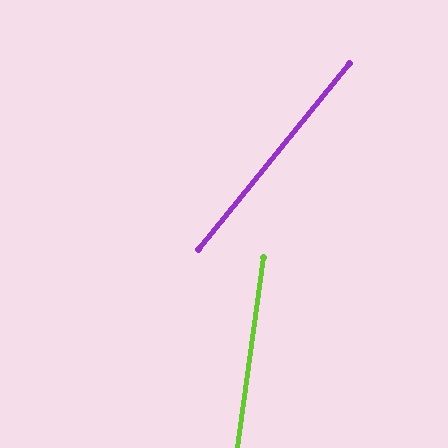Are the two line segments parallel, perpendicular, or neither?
Neither parallel nor perpendicular — they differ by about 31°.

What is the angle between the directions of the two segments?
Approximately 31 degrees.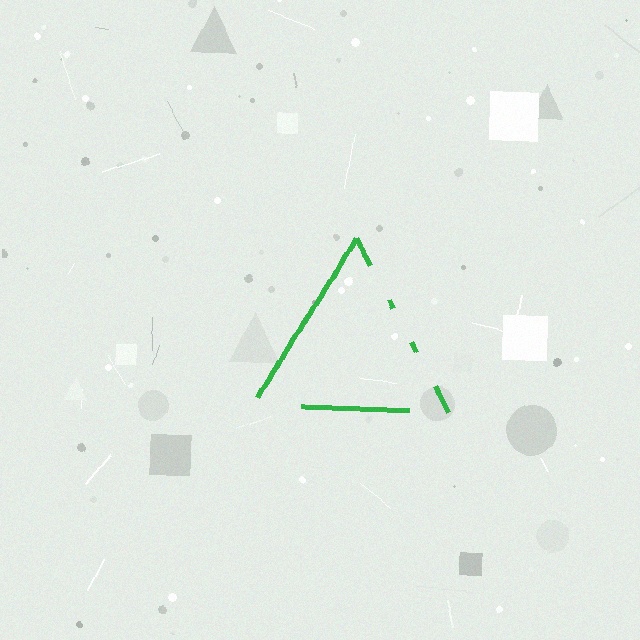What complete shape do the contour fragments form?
The contour fragments form a triangle.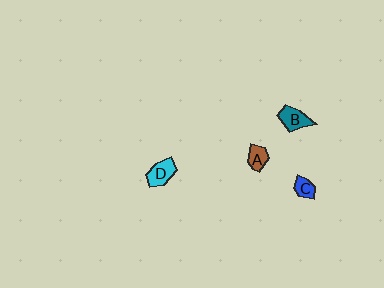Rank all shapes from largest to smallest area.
From largest to smallest: D (cyan), B (teal), A (brown), C (blue).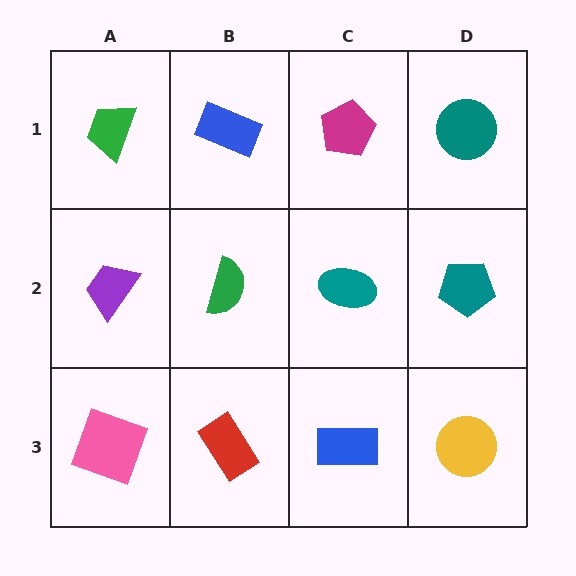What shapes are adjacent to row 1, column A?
A purple trapezoid (row 2, column A), a blue rectangle (row 1, column B).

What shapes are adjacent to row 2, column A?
A green trapezoid (row 1, column A), a pink square (row 3, column A), a green semicircle (row 2, column B).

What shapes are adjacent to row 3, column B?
A green semicircle (row 2, column B), a pink square (row 3, column A), a blue rectangle (row 3, column C).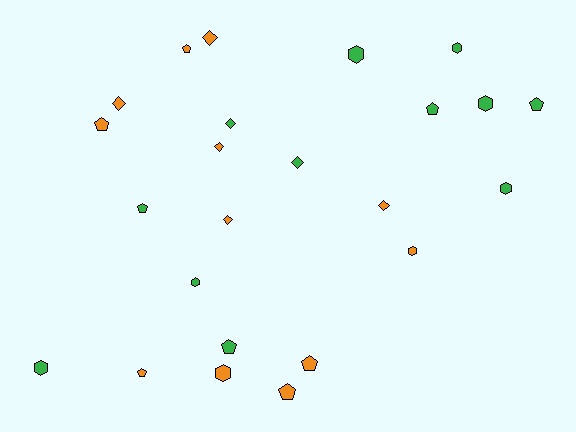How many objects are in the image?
There are 24 objects.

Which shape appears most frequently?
Pentagon, with 9 objects.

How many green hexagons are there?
There are 6 green hexagons.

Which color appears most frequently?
Orange, with 12 objects.